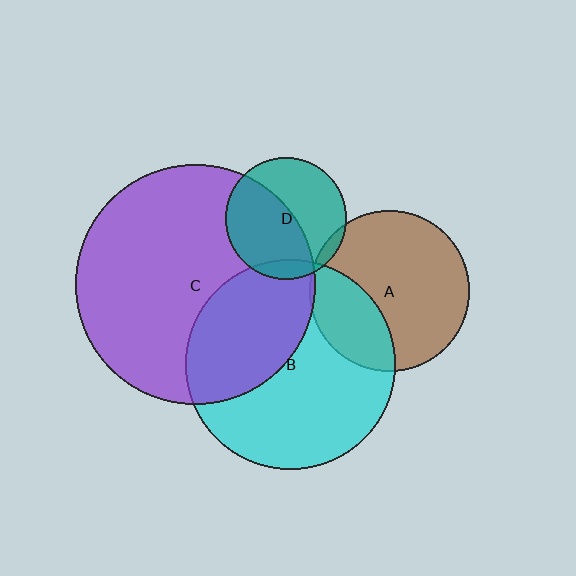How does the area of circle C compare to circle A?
Approximately 2.2 times.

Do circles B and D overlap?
Yes.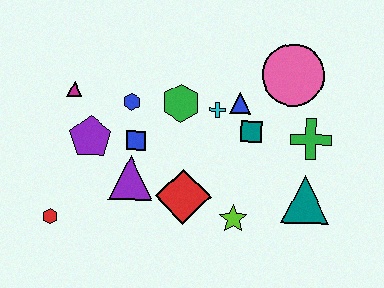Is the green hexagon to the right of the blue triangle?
No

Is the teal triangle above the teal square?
No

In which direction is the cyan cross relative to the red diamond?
The cyan cross is above the red diamond.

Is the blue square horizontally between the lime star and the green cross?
No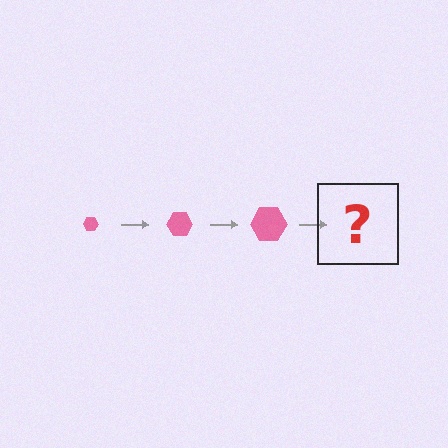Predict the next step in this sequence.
The next step is a pink hexagon, larger than the previous one.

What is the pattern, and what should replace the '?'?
The pattern is that the hexagon gets progressively larger each step. The '?' should be a pink hexagon, larger than the previous one.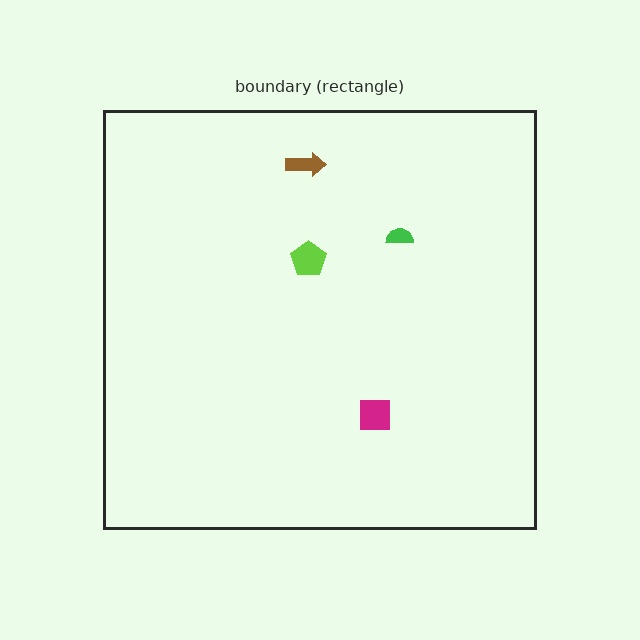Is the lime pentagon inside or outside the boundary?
Inside.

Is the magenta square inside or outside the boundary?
Inside.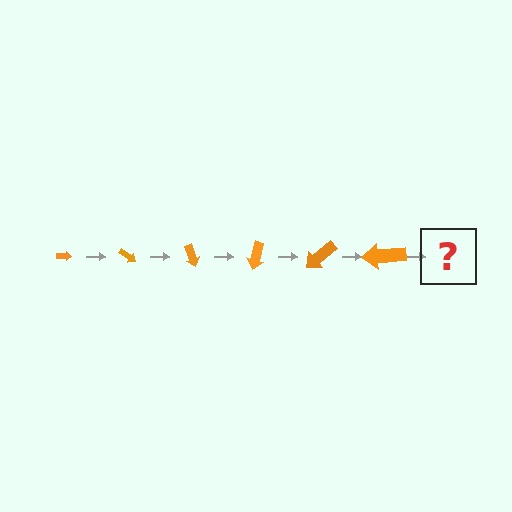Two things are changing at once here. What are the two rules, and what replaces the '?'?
The two rules are that the arrow grows larger each step and it rotates 35 degrees each step. The '?' should be an arrow, larger than the previous one and rotated 210 degrees from the start.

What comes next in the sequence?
The next element should be an arrow, larger than the previous one and rotated 210 degrees from the start.